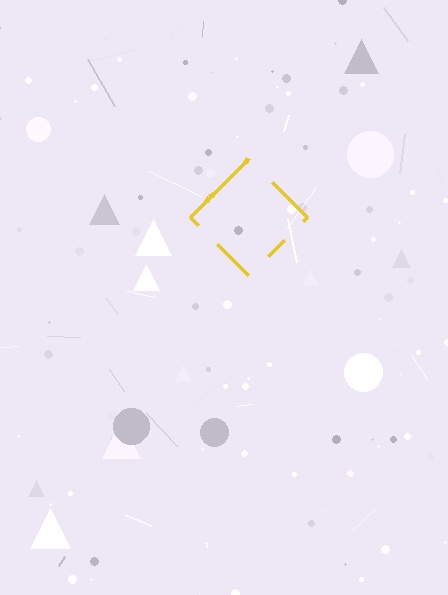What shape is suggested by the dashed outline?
The dashed outline suggests a diamond.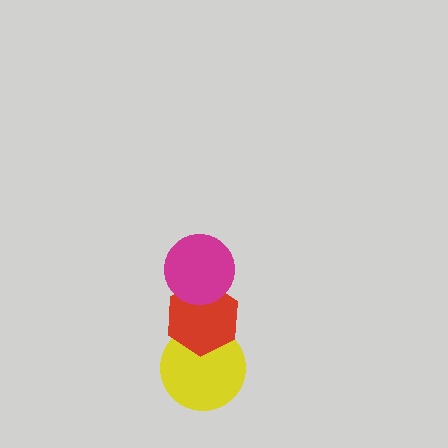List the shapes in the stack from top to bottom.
From top to bottom: the magenta circle, the red hexagon, the yellow circle.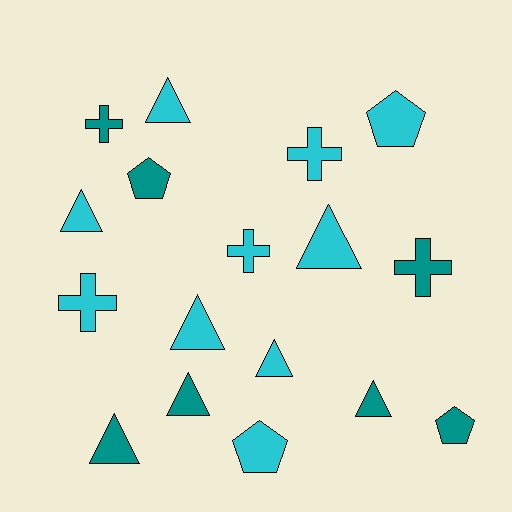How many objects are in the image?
There are 17 objects.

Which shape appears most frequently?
Triangle, with 8 objects.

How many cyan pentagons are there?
There are 2 cyan pentagons.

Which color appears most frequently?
Cyan, with 10 objects.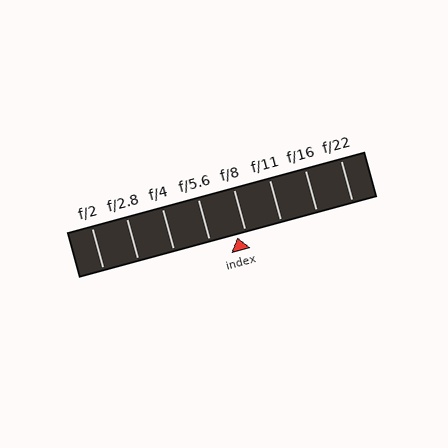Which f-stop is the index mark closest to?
The index mark is closest to f/8.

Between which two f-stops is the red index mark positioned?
The index mark is between f/5.6 and f/8.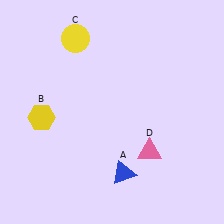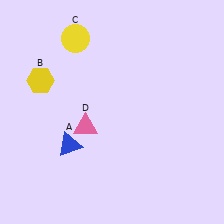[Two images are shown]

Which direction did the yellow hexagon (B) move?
The yellow hexagon (B) moved up.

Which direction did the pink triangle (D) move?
The pink triangle (D) moved left.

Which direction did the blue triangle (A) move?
The blue triangle (A) moved left.